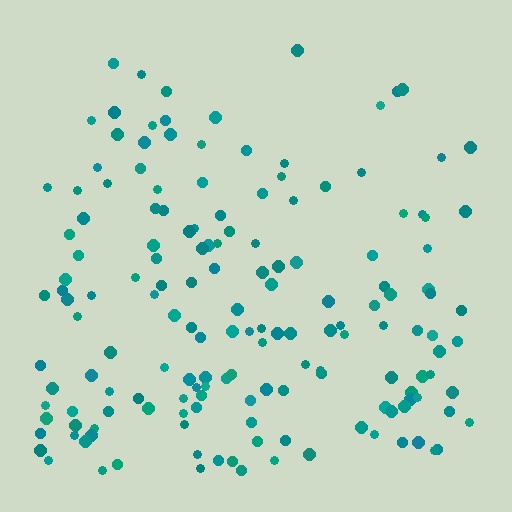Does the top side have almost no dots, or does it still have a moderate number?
Still a moderate number, just noticeably fewer than the bottom.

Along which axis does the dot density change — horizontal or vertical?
Vertical.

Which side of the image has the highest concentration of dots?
The bottom.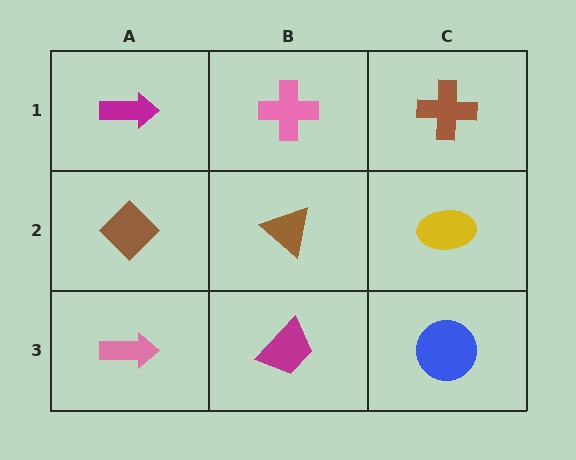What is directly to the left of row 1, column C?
A pink cross.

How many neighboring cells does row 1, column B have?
3.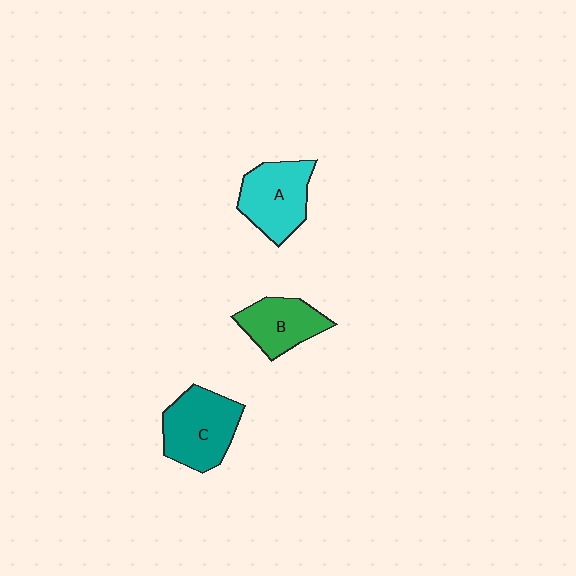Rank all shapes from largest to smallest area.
From largest to smallest: C (teal), A (cyan), B (green).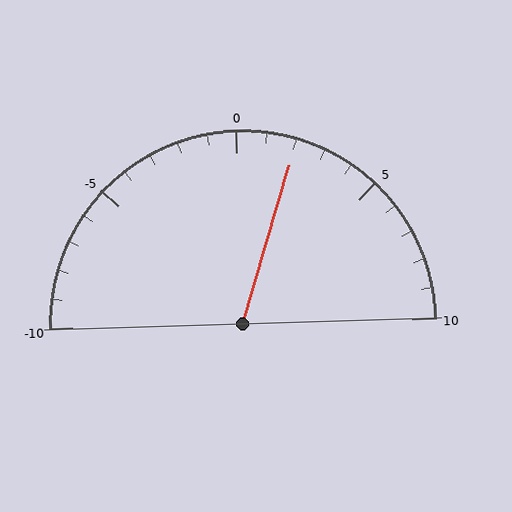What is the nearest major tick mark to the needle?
The nearest major tick mark is 0.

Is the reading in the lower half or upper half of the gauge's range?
The reading is in the upper half of the range (-10 to 10).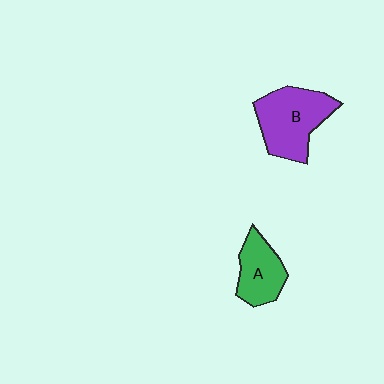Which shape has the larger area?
Shape B (purple).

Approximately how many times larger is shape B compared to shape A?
Approximately 1.5 times.